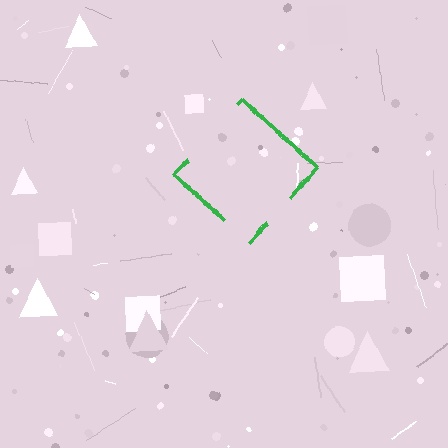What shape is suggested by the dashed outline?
The dashed outline suggests a diamond.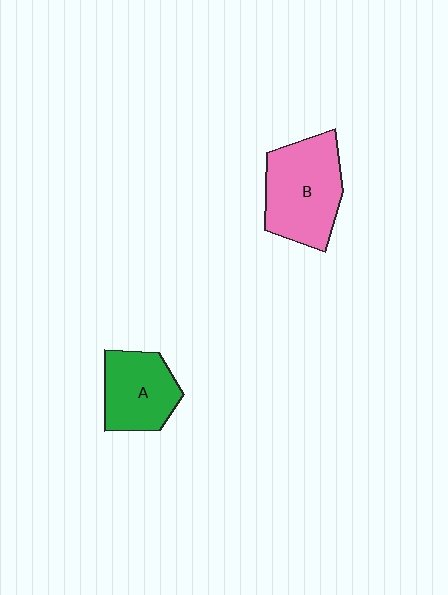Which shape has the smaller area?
Shape A (green).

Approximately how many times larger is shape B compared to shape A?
Approximately 1.3 times.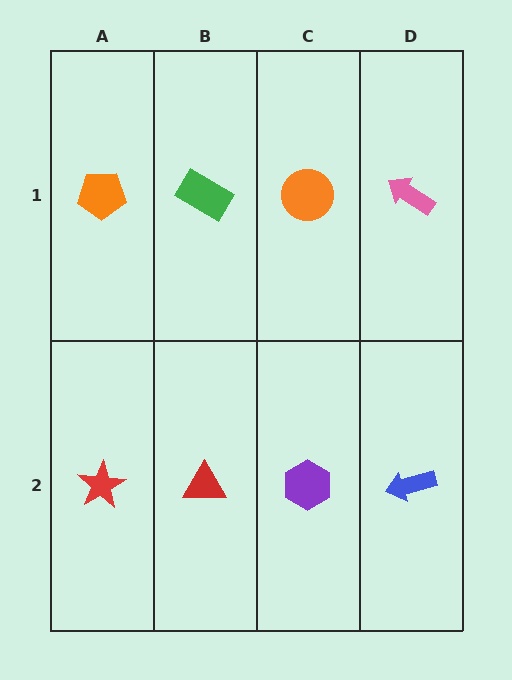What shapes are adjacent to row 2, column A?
An orange pentagon (row 1, column A), a red triangle (row 2, column B).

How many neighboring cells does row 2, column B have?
3.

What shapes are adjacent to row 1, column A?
A red star (row 2, column A), a green rectangle (row 1, column B).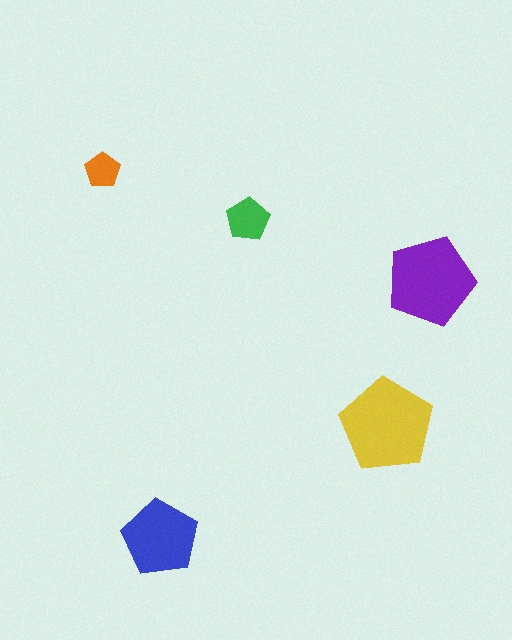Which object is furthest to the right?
The purple pentagon is rightmost.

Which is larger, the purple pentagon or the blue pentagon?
The purple one.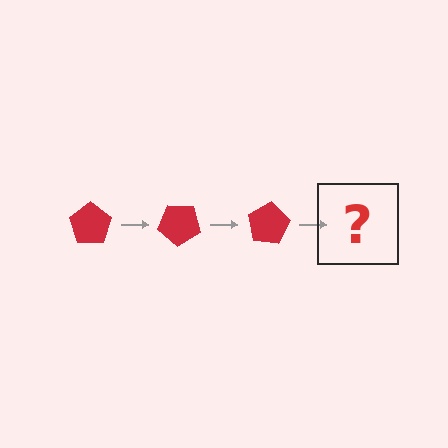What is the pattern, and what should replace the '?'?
The pattern is that the pentagon rotates 40 degrees each step. The '?' should be a red pentagon rotated 120 degrees.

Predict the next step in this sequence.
The next step is a red pentagon rotated 120 degrees.